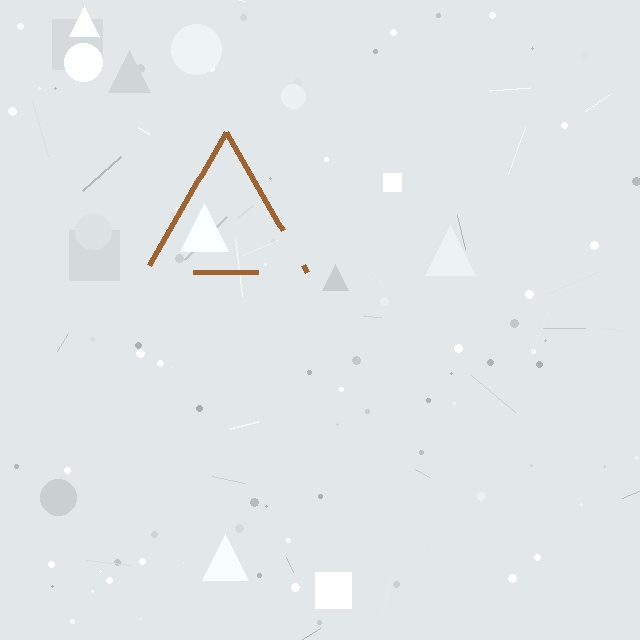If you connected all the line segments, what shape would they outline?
They would outline a triangle.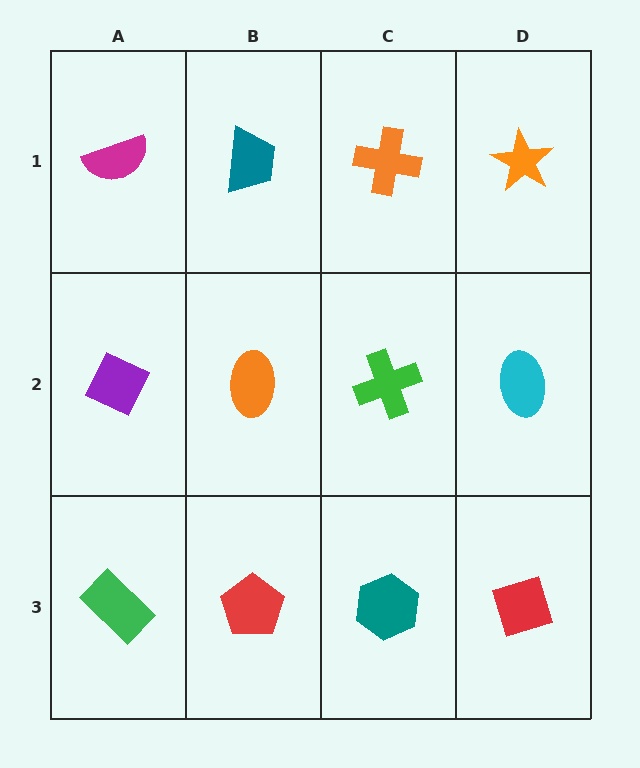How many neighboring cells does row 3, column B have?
3.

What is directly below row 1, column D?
A cyan ellipse.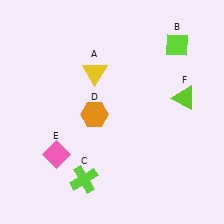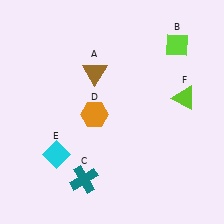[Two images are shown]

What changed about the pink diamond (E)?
In Image 1, E is pink. In Image 2, it changed to cyan.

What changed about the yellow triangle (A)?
In Image 1, A is yellow. In Image 2, it changed to brown.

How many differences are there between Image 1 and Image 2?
There are 3 differences between the two images.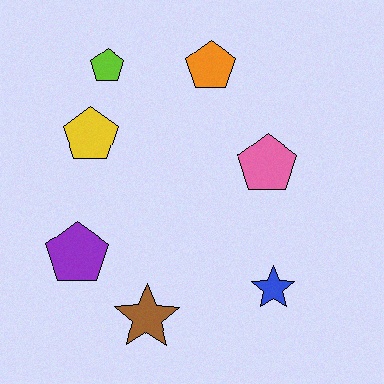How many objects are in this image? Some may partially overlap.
There are 7 objects.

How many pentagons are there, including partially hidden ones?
There are 5 pentagons.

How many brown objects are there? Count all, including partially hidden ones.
There is 1 brown object.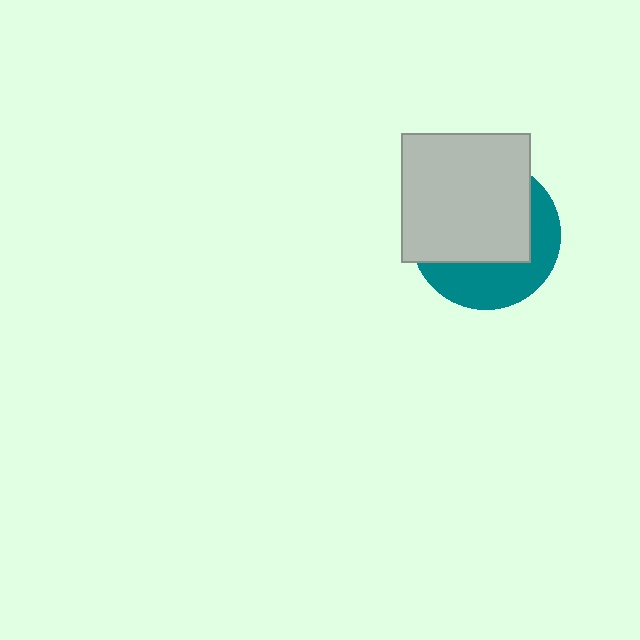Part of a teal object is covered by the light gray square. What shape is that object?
It is a circle.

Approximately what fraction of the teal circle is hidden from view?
Roughly 62% of the teal circle is hidden behind the light gray square.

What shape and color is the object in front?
The object in front is a light gray square.